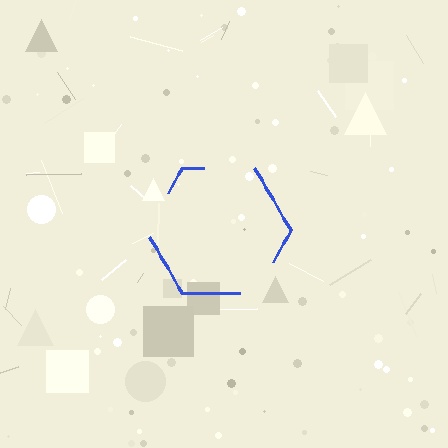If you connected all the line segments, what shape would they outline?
They would outline a hexagon.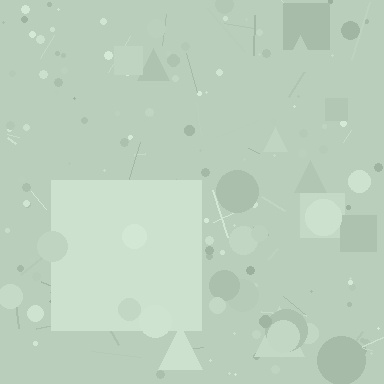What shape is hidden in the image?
A square is hidden in the image.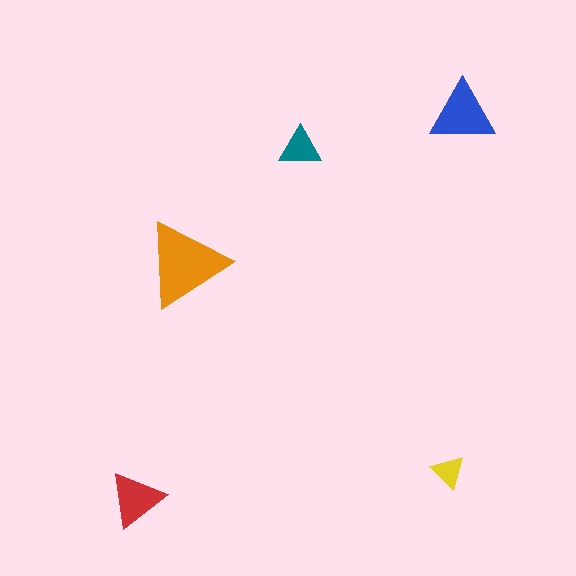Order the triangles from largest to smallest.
the orange one, the blue one, the red one, the teal one, the yellow one.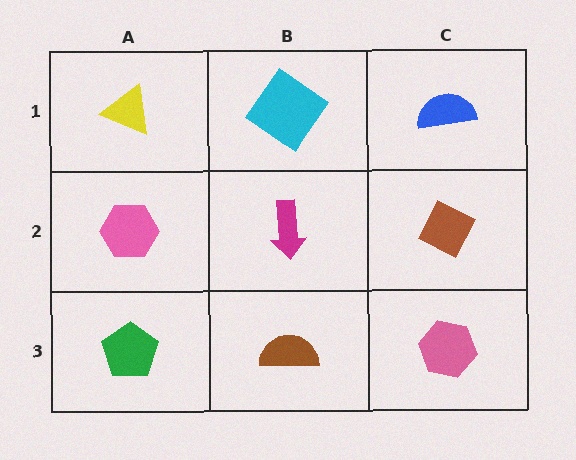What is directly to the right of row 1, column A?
A cyan diamond.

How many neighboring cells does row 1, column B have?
3.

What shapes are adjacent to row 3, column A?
A pink hexagon (row 2, column A), a brown semicircle (row 3, column B).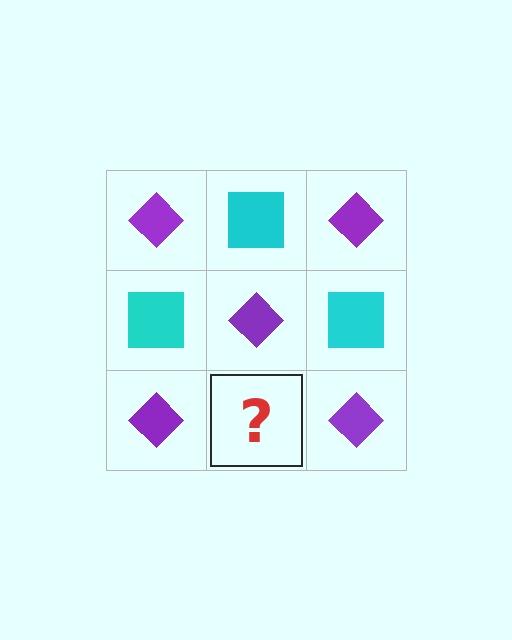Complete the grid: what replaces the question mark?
The question mark should be replaced with a cyan square.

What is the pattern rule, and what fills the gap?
The rule is that it alternates purple diamond and cyan square in a checkerboard pattern. The gap should be filled with a cyan square.